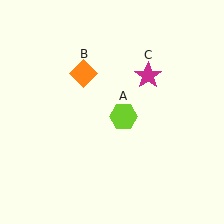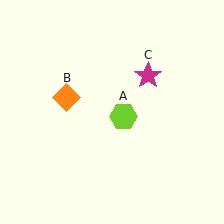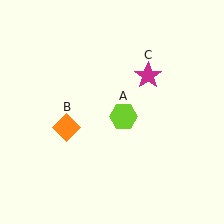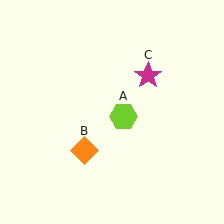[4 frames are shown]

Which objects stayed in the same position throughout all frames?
Lime hexagon (object A) and magenta star (object C) remained stationary.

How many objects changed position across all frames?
1 object changed position: orange diamond (object B).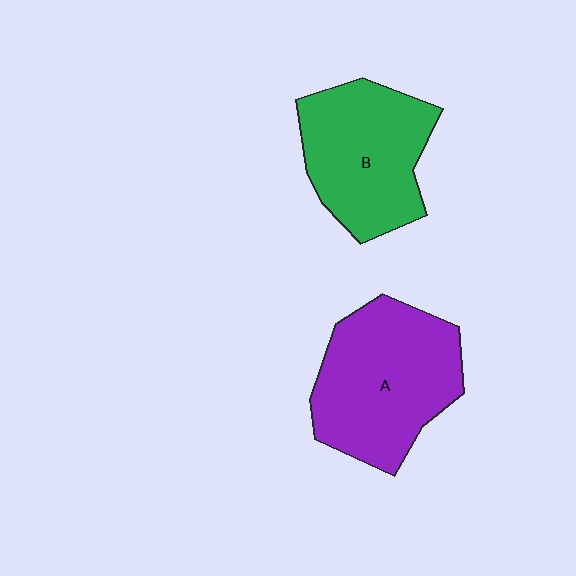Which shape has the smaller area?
Shape B (green).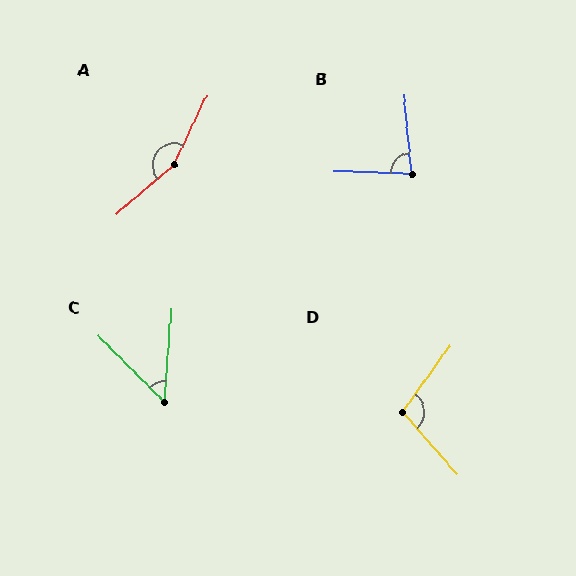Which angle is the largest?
A, at approximately 156 degrees.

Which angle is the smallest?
C, at approximately 49 degrees.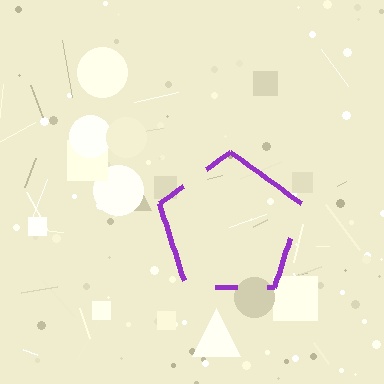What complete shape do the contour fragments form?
The contour fragments form a pentagon.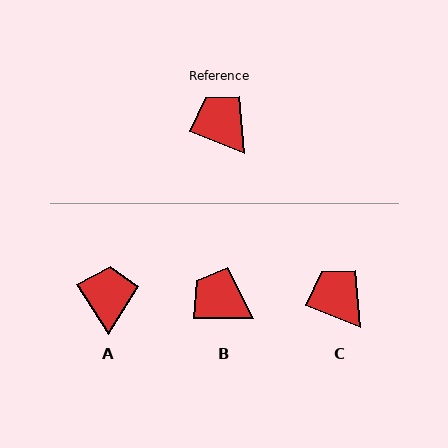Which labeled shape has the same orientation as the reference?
C.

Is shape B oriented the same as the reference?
No, it is off by about 22 degrees.